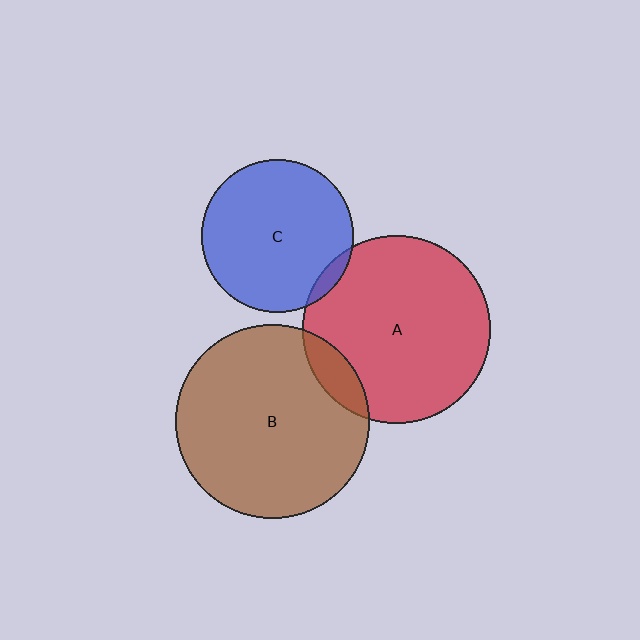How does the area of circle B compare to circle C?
Approximately 1.6 times.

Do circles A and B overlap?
Yes.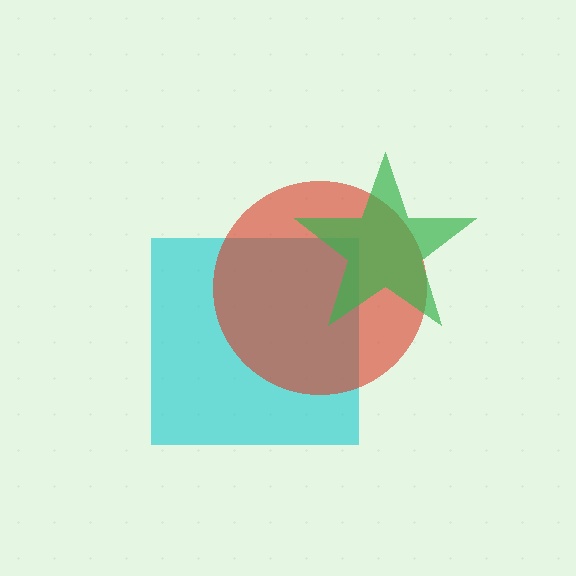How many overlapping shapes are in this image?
There are 3 overlapping shapes in the image.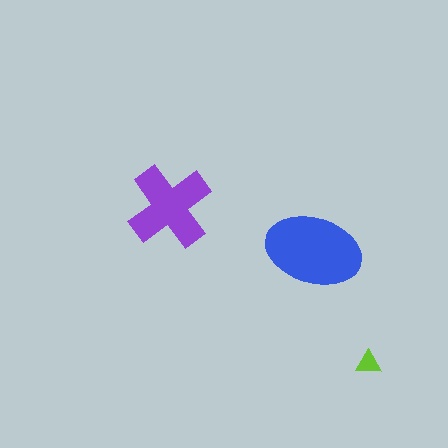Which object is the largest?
The blue ellipse.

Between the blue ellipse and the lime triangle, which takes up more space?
The blue ellipse.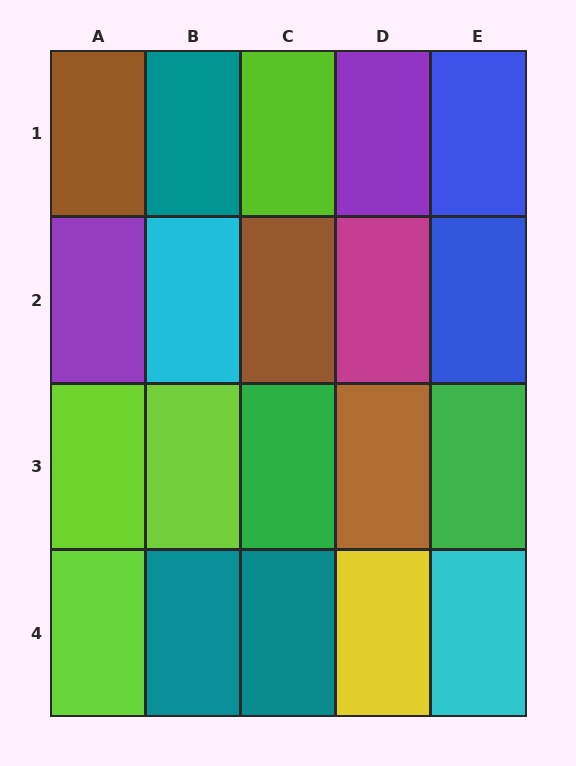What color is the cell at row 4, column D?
Yellow.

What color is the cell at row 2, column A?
Purple.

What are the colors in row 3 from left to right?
Lime, lime, green, brown, green.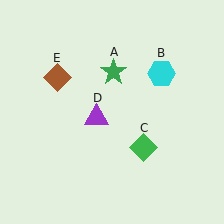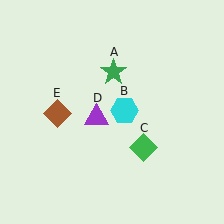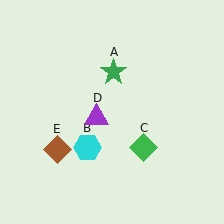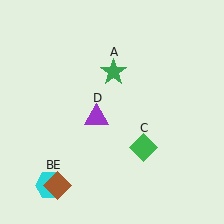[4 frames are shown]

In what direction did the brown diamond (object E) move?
The brown diamond (object E) moved down.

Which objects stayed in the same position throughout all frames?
Green star (object A) and green diamond (object C) and purple triangle (object D) remained stationary.